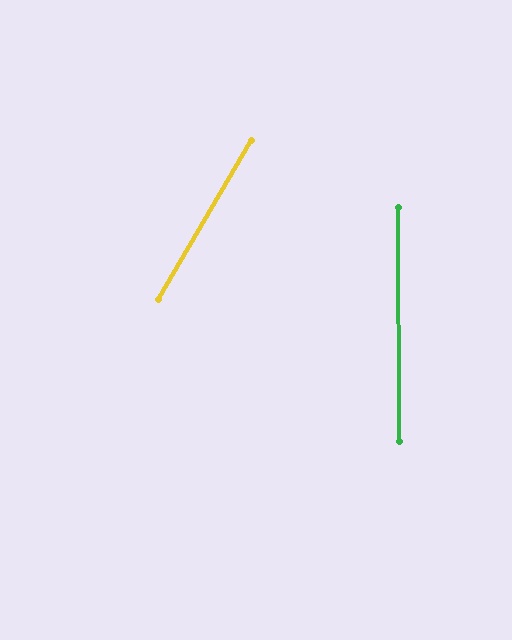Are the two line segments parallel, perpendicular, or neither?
Neither parallel nor perpendicular — they differ by about 31°.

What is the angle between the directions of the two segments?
Approximately 31 degrees.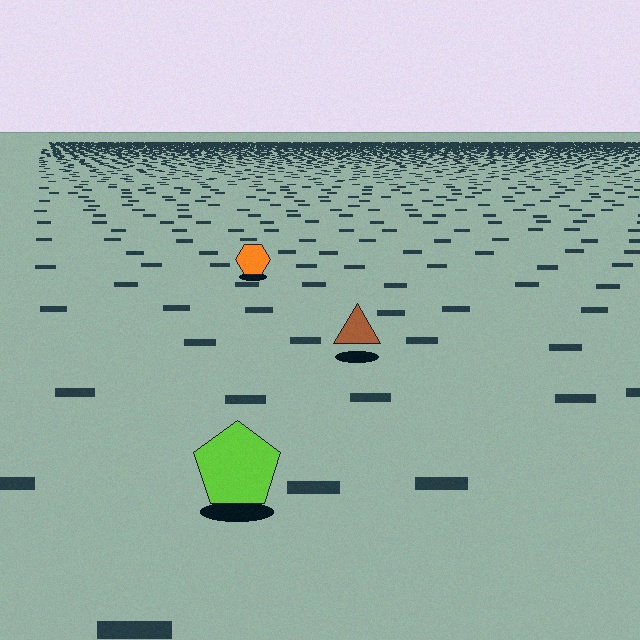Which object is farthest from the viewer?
The orange hexagon is farthest from the viewer. It appears smaller and the ground texture around it is denser.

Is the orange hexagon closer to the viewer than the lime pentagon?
No. The lime pentagon is closer — you can tell from the texture gradient: the ground texture is coarser near it.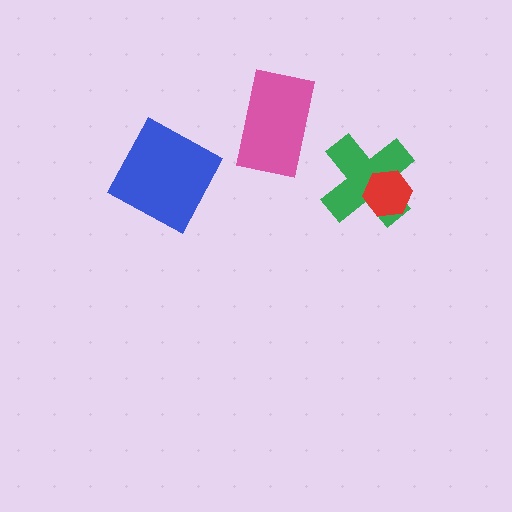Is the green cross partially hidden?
Yes, it is partially covered by another shape.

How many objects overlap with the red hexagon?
1 object overlaps with the red hexagon.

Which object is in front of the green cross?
The red hexagon is in front of the green cross.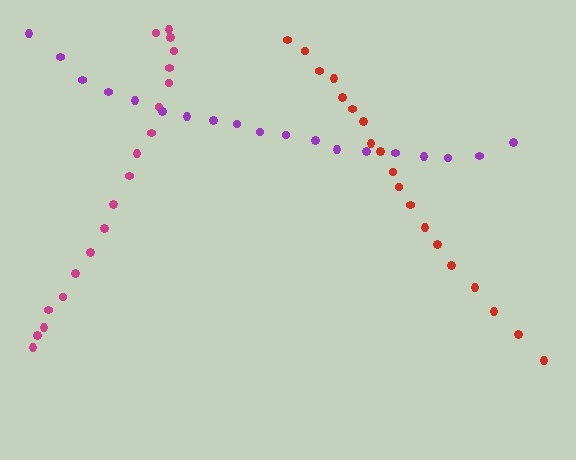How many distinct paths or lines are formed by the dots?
There are 3 distinct paths.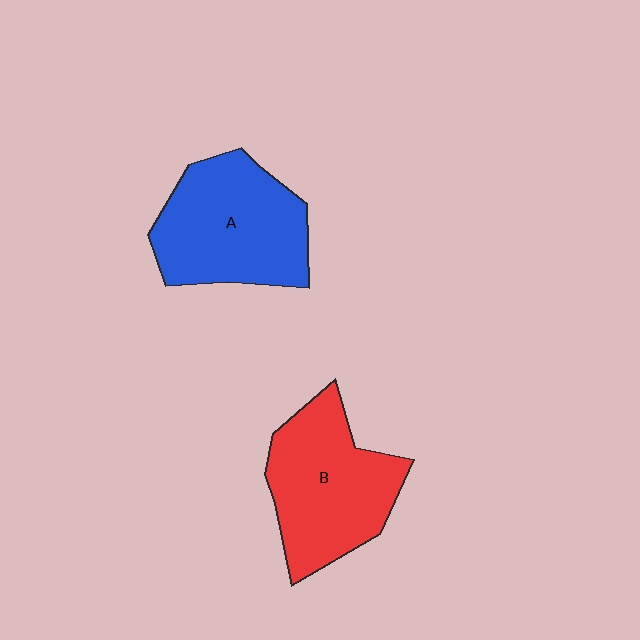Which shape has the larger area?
Shape A (blue).